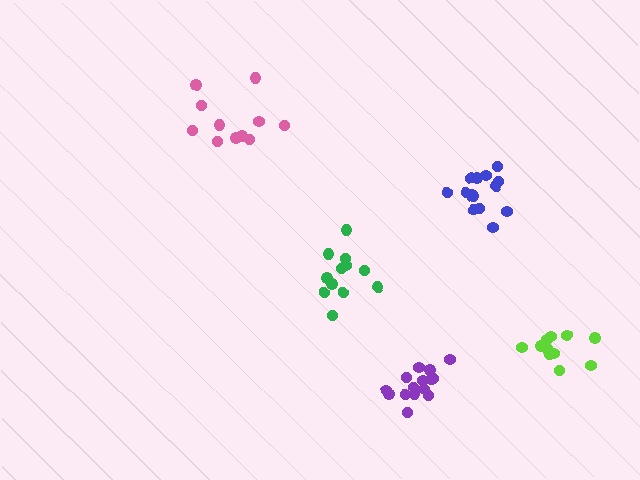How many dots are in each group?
Group 1: 12 dots, Group 2: 15 dots, Group 3: 11 dots, Group 4: 12 dots, Group 5: 14 dots (64 total).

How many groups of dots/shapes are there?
There are 5 groups.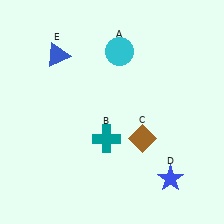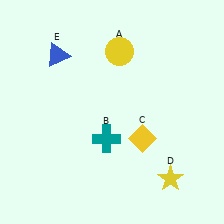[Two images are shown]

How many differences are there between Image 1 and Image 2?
There are 3 differences between the two images.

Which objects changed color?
A changed from cyan to yellow. C changed from brown to yellow. D changed from blue to yellow.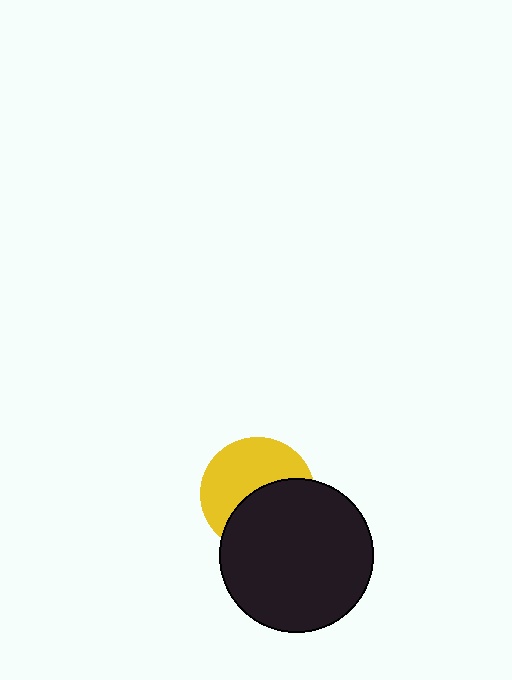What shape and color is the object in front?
The object in front is a black circle.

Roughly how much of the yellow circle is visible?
About half of it is visible (roughly 53%).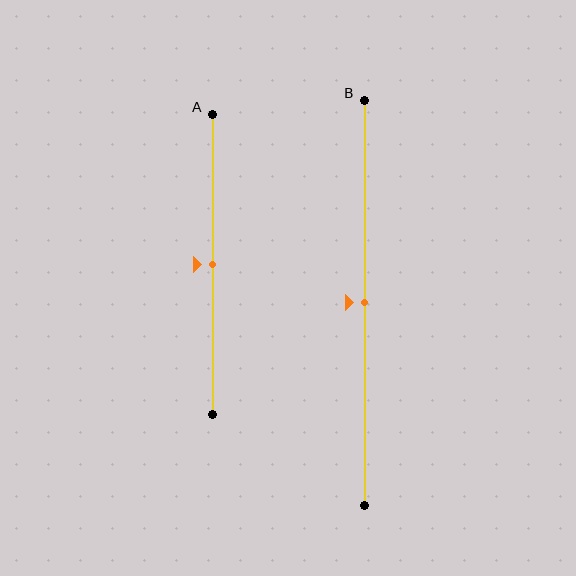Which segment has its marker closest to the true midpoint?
Segment A has its marker closest to the true midpoint.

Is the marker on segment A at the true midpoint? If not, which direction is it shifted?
Yes, the marker on segment A is at the true midpoint.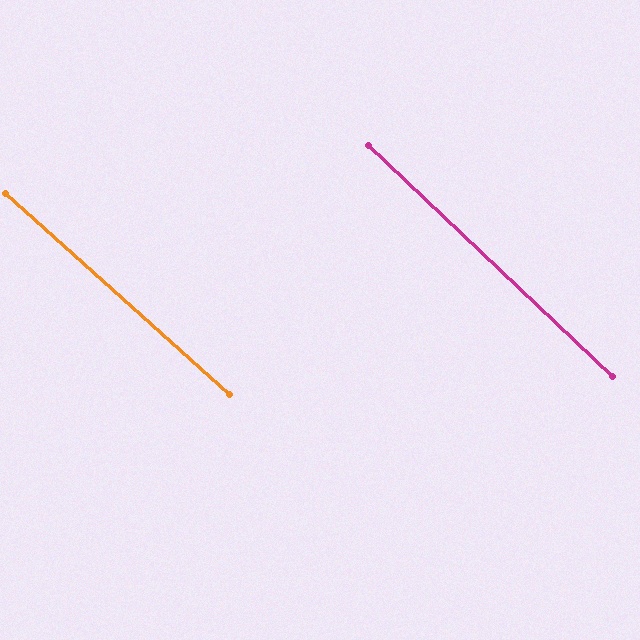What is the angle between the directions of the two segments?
Approximately 2 degrees.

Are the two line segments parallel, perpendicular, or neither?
Parallel — their directions differ by only 1.6°.